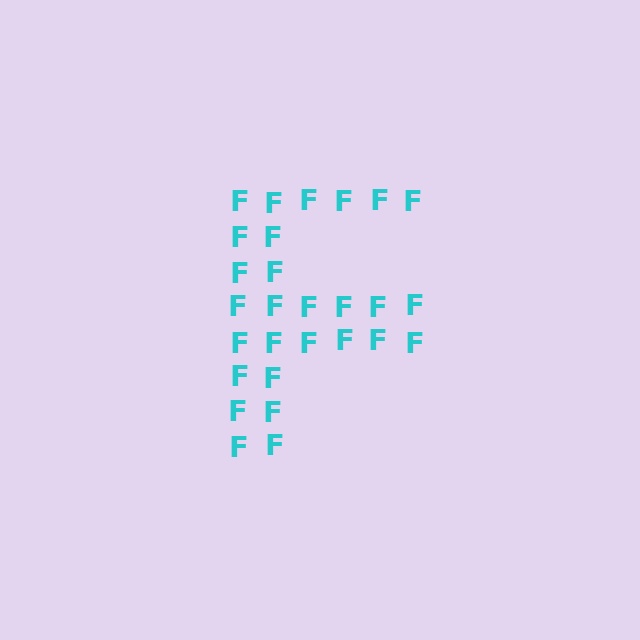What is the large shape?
The large shape is the letter F.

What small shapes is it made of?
It is made of small letter F's.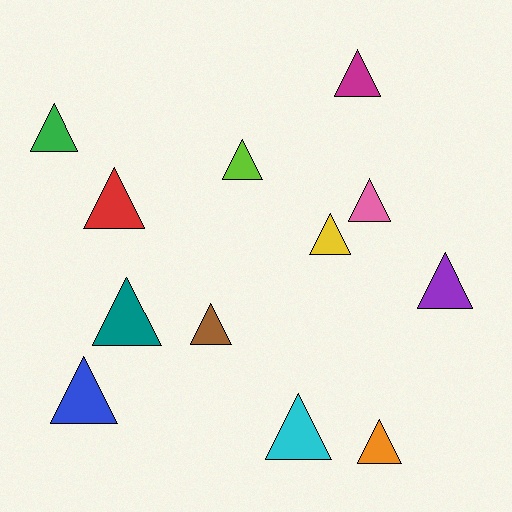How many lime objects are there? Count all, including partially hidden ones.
There is 1 lime object.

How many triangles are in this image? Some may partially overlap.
There are 12 triangles.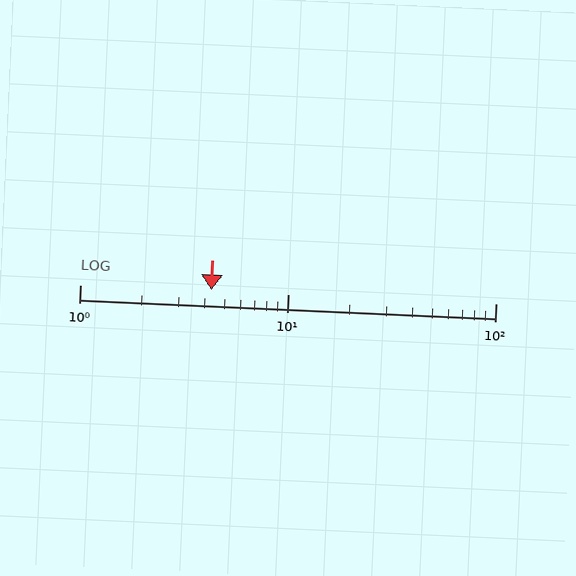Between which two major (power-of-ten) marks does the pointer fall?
The pointer is between 1 and 10.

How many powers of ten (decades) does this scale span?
The scale spans 2 decades, from 1 to 100.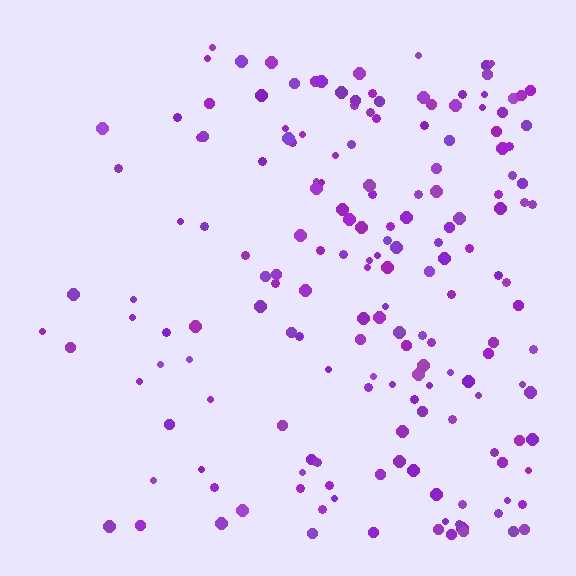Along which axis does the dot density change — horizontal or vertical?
Horizontal.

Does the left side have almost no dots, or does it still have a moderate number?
Still a moderate number, just noticeably fewer than the right.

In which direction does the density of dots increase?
From left to right, with the right side densest.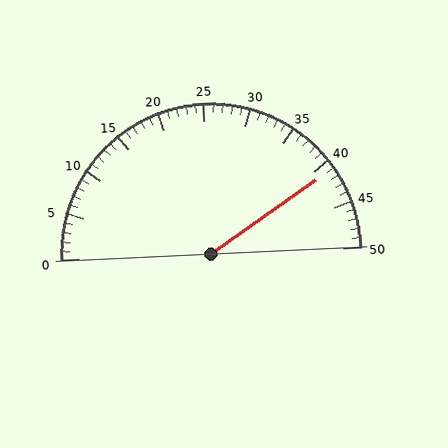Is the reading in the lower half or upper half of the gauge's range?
The reading is in the upper half of the range (0 to 50).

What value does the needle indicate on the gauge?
The needle indicates approximately 41.